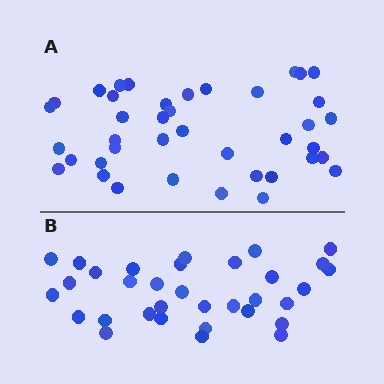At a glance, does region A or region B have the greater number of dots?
Region A (the top region) has more dots.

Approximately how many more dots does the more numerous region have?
Region A has roughly 8 or so more dots than region B.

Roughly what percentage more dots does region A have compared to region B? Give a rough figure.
About 20% more.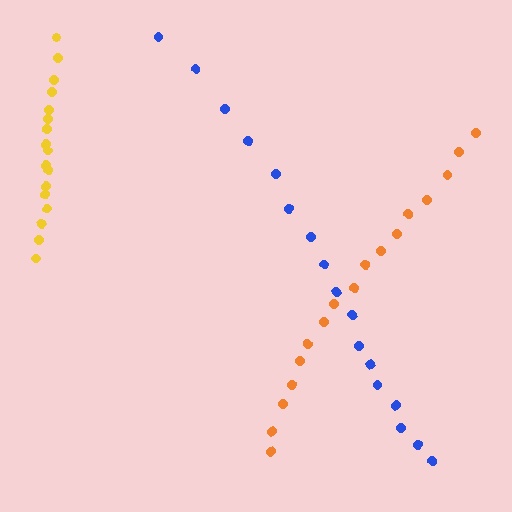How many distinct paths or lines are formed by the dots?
There are 3 distinct paths.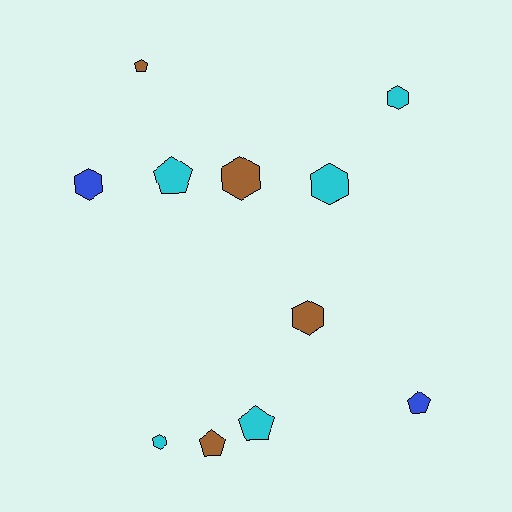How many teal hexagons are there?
There are no teal hexagons.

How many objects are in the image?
There are 11 objects.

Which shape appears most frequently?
Hexagon, with 6 objects.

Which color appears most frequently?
Cyan, with 5 objects.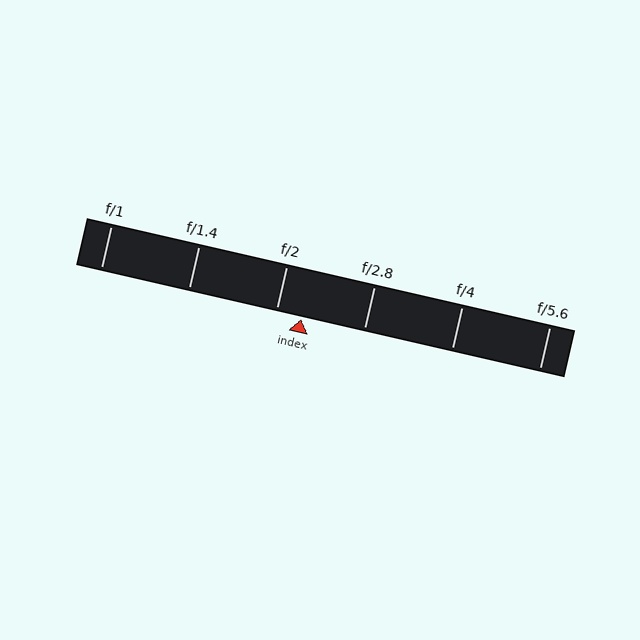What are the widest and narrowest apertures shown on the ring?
The widest aperture shown is f/1 and the narrowest is f/5.6.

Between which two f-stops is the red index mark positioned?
The index mark is between f/2 and f/2.8.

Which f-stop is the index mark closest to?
The index mark is closest to f/2.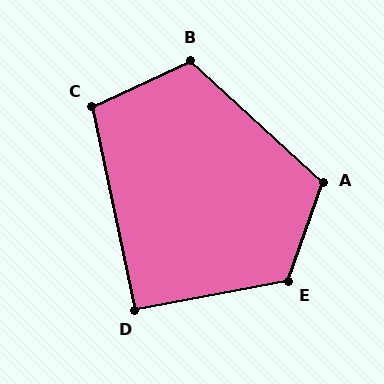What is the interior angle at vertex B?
Approximately 112 degrees (obtuse).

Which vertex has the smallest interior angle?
D, at approximately 91 degrees.